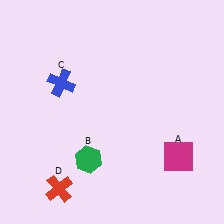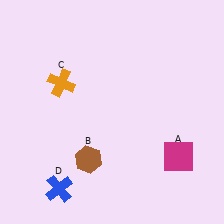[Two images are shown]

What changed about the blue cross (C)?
In Image 1, C is blue. In Image 2, it changed to orange.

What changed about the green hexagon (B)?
In Image 1, B is green. In Image 2, it changed to brown.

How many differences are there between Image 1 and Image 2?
There are 3 differences between the two images.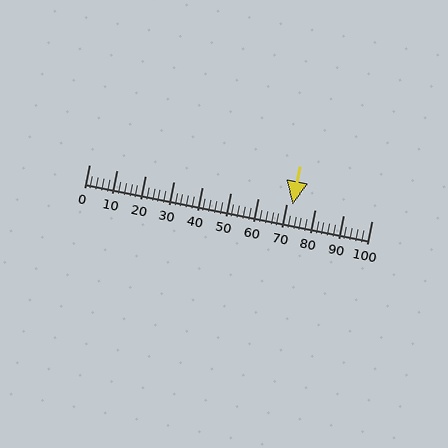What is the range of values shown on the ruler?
The ruler shows values from 0 to 100.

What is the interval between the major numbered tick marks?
The major tick marks are spaced 10 units apart.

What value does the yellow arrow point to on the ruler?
The yellow arrow points to approximately 72.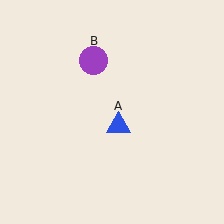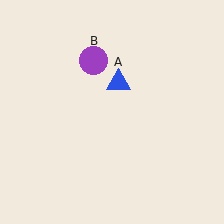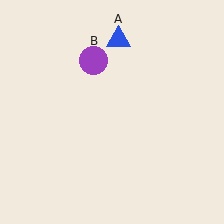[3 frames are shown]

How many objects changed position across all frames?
1 object changed position: blue triangle (object A).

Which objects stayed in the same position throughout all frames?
Purple circle (object B) remained stationary.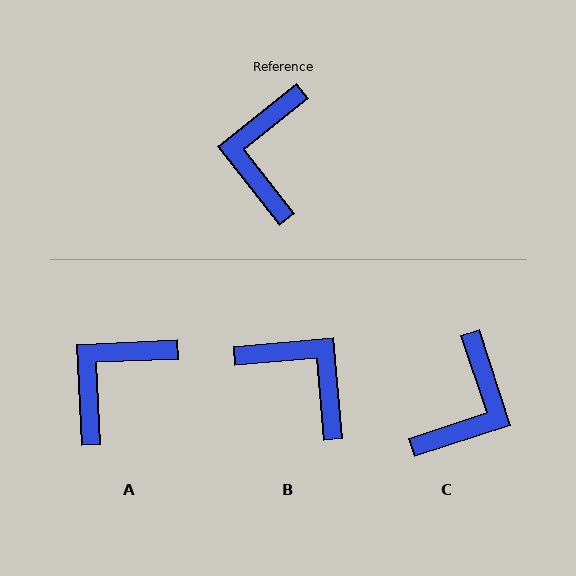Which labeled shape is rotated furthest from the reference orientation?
C, about 160 degrees away.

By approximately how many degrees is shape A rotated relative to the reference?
Approximately 36 degrees clockwise.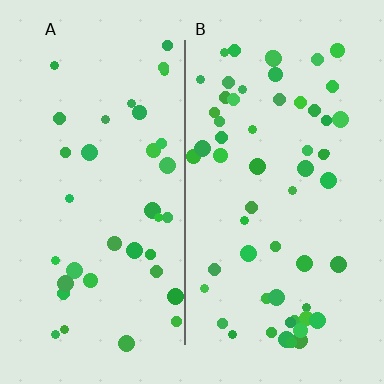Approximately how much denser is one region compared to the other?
Approximately 1.6× — region B over region A.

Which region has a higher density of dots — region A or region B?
B (the right).